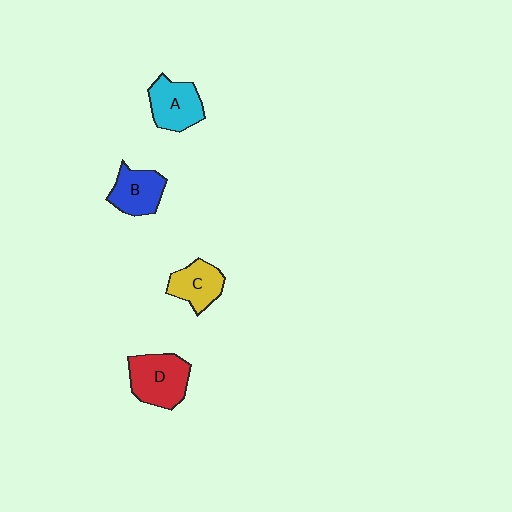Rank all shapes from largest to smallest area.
From largest to smallest: D (red), A (cyan), B (blue), C (yellow).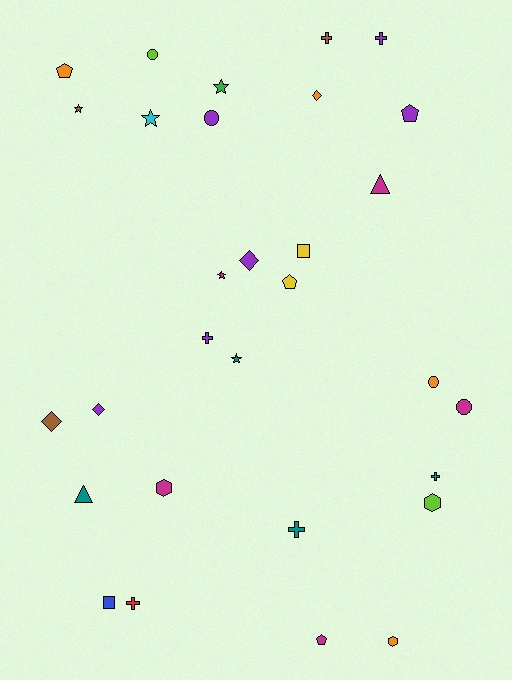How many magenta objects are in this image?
There are 5 magenta objects.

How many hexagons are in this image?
There are 3 hexagons.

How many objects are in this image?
There are 30 objects.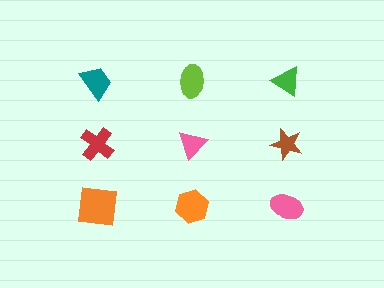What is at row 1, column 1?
A teal trapezoid.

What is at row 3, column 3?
A pink ellipse.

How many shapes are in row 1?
3 shapes.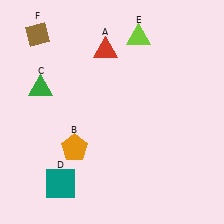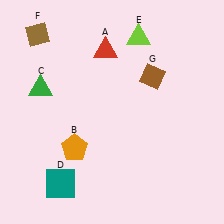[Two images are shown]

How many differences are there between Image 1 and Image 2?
There is 1 difference between the two images.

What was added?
A brown diamond (G) was added in Image 2.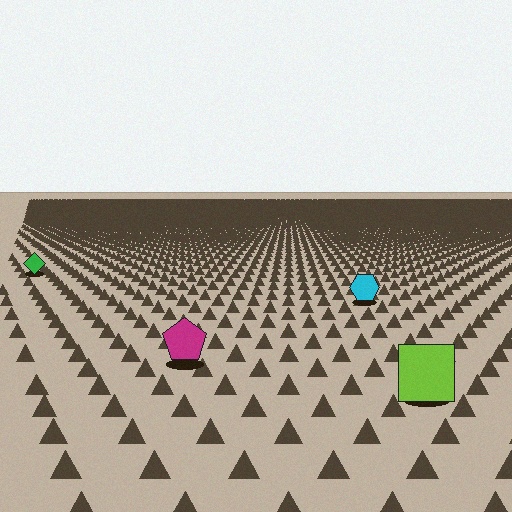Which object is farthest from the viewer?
The green diamond is farthest from the viewer. It appears smaller and the ground texture around it is denser.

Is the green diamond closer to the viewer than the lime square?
No. The lime square is closer — you can tell from the texture gradient: the ground texture is coarser near it.